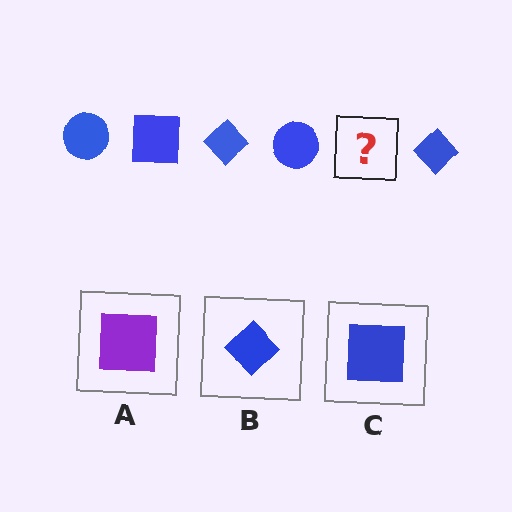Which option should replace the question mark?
Option C.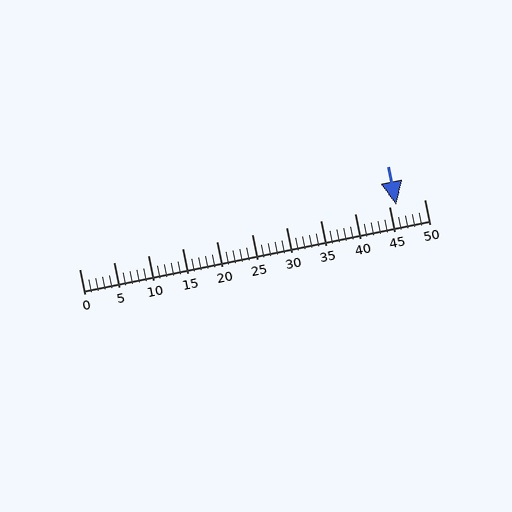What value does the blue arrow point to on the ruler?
The blue arrow points to approximately 46.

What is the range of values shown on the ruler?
The ruler shows values from 0 to 50.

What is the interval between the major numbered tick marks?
The major tick marks are spaced 5 units apart.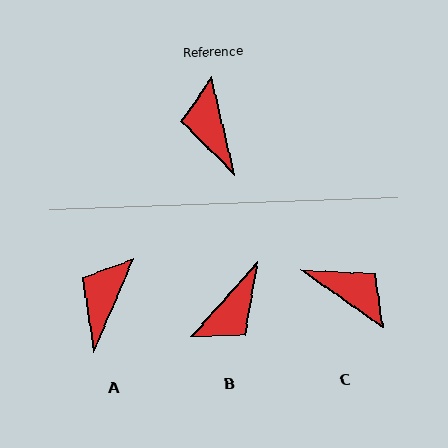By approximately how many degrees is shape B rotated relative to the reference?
Approximately 124 degrees counter-clockwise.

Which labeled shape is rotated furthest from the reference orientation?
C, about 138 degrees away.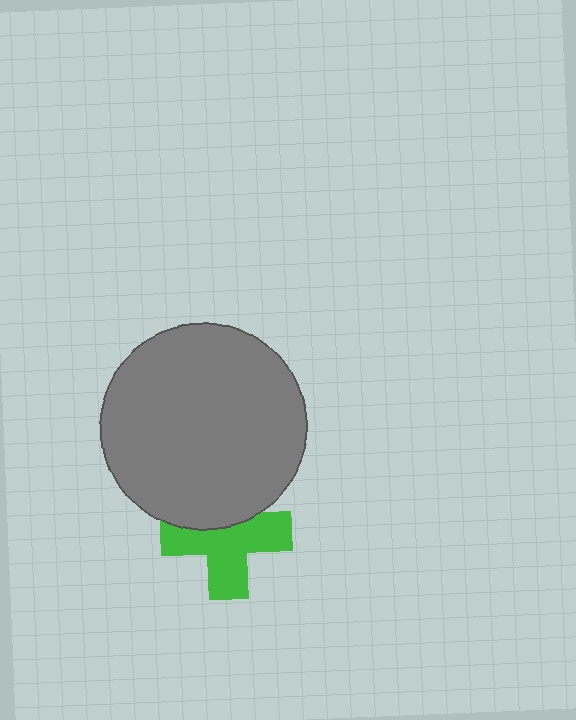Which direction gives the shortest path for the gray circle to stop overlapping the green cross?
Moving up gives the shortest separation.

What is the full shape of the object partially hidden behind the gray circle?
The partially hidden object is a green cross.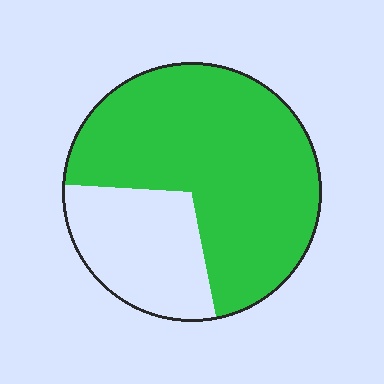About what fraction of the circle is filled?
About three quarters (3/4).